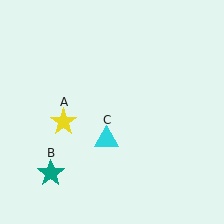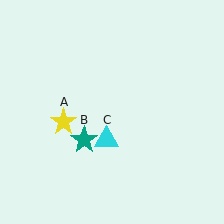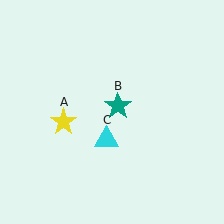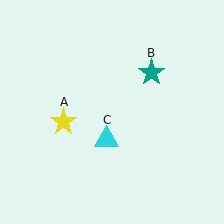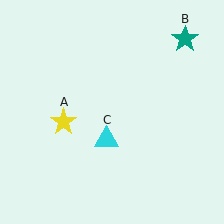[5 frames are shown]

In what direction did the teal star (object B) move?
The teal star (object B) moved up and to the right.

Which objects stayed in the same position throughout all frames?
Yellow star (object A) and cyan triangle (object C) remained stationary.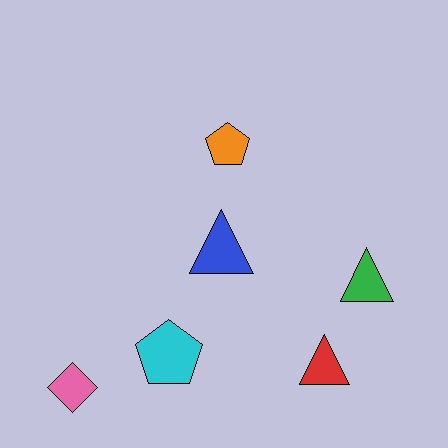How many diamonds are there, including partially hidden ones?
There is 1 diamond.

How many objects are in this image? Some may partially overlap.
There are 6 objects.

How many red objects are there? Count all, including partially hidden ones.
There is 1 red object.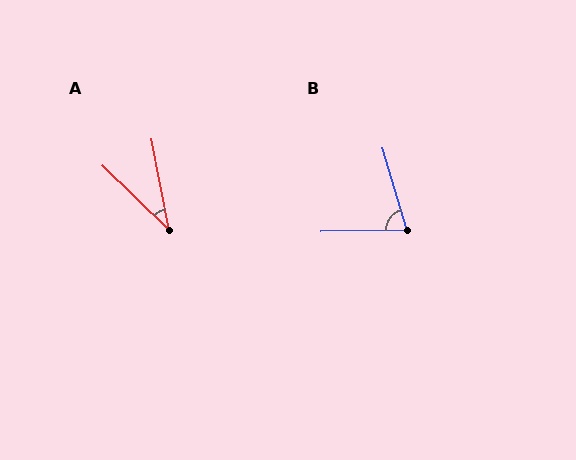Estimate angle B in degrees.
Approximately 75 degrees.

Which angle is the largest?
B, at approximately 75 degrees.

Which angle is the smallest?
A, at approximately 35 degrees.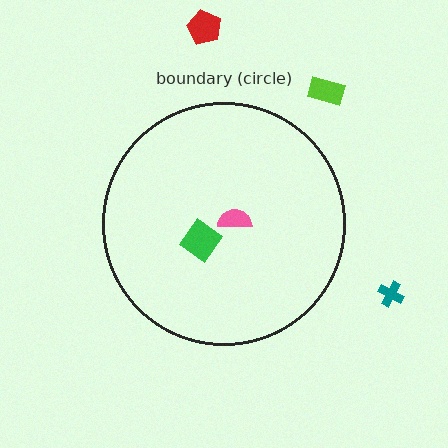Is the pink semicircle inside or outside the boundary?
Inside.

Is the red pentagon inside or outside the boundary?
Outside.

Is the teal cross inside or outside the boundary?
Outside.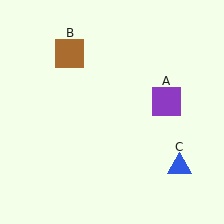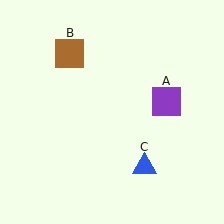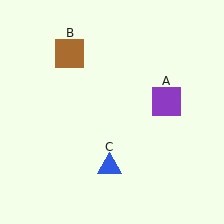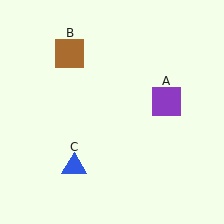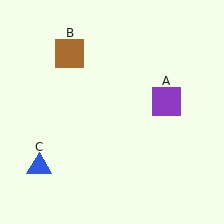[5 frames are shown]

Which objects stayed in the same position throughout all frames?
Purple square (object A) and brown square (object B) remained stationary.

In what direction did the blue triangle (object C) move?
The blue triangle (object C) moved left.